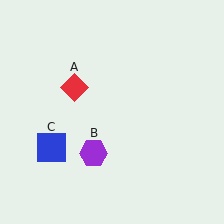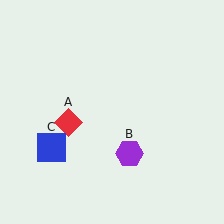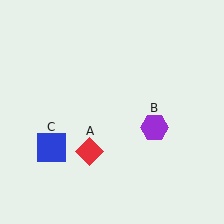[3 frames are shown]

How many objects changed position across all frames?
2 objects changed position: red diamond (object A), purple hexagon (object B).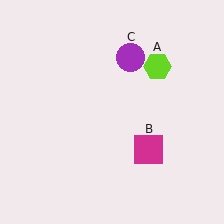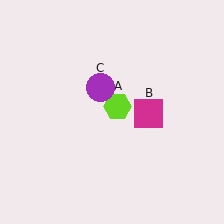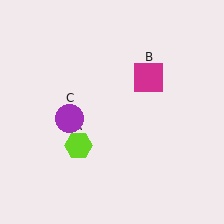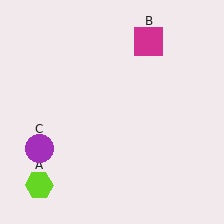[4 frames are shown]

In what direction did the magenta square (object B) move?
The magenta square (object B) moved up.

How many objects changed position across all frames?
3 objects changed position: lime hexagon (object A), magenta square (object B), purple circle (object C).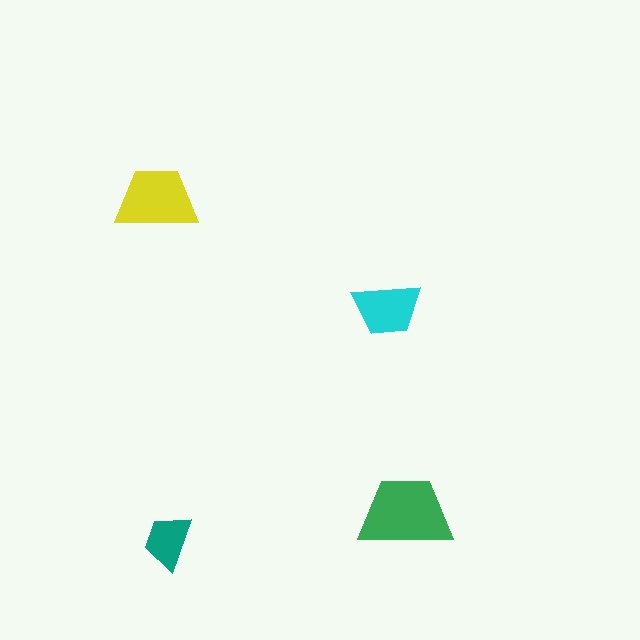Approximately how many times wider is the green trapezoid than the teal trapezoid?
About 1.5 times wider.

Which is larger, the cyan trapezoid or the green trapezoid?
The green one.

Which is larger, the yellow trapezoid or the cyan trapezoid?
The yellow one.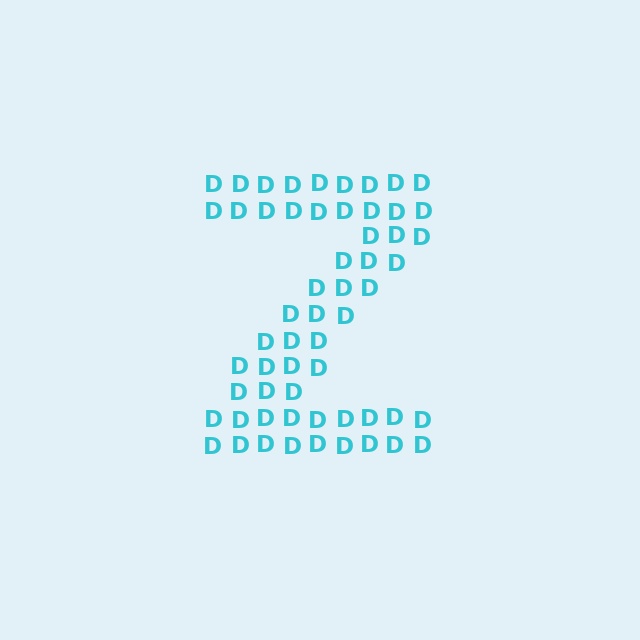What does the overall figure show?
The overall figure shows the letter Z.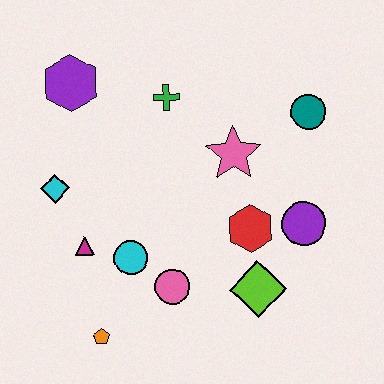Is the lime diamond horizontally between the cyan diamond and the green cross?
No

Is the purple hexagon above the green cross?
Yes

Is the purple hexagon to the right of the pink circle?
No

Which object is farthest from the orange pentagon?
The teal circle is farthest from the orange pentagon.